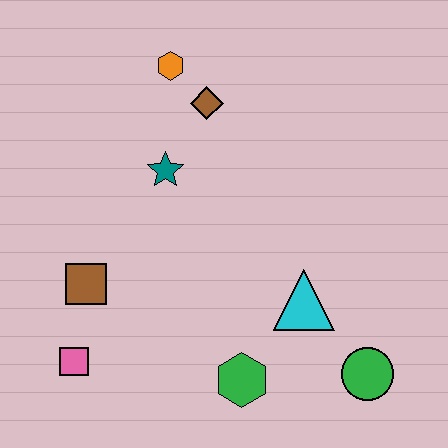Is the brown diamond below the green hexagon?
No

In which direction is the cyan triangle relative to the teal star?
The cyan triangle is to the right of the teal star.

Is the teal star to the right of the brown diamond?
No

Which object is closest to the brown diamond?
The orange hexagon is closest to the brown diamond.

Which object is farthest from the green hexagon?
The orange hexagon is farthest from the green hexagon.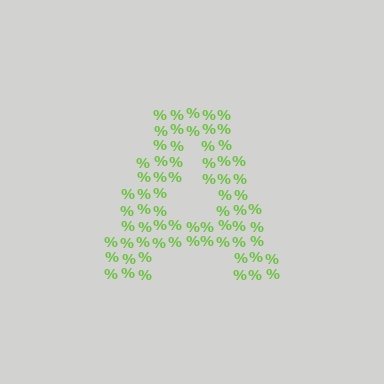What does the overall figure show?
The overall figure shows the letter A.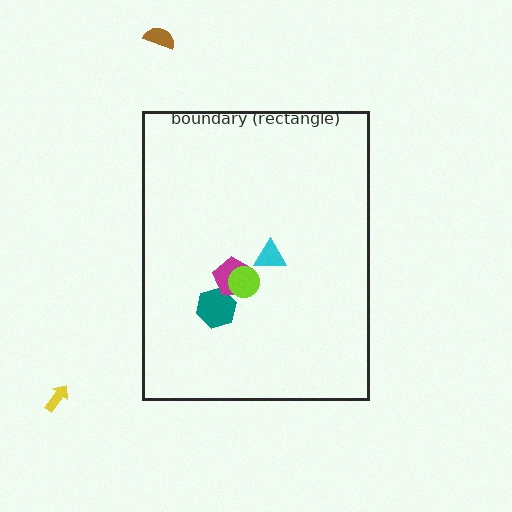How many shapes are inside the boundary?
4 inside, 2 outside.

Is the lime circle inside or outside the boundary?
Inside.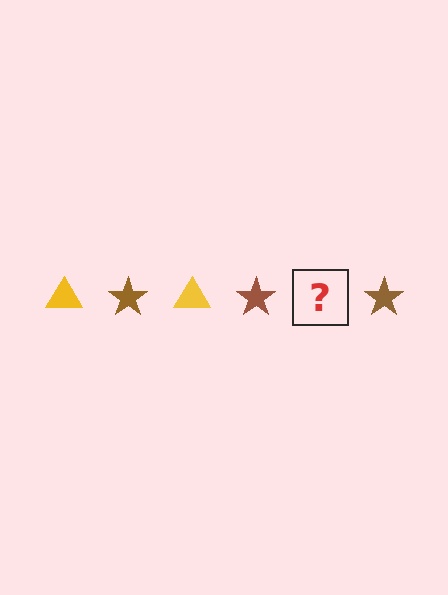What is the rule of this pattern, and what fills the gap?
The rule is that the pattern alternates between yellow triangle and brown star. The gap should be filled with a yellow triangle.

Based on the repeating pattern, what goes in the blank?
The blank should be a yellow triangle.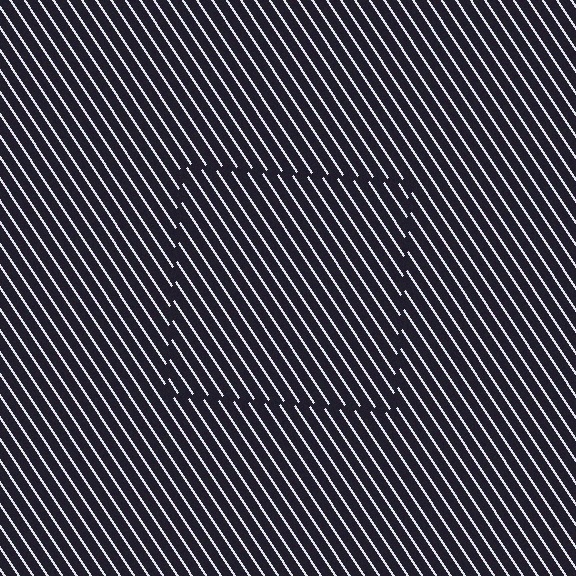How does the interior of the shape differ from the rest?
The interior of the shape contains the same grating, shifted by half a period — the contour is defined by the phase discontinuity where line-ends from the inner and outer gratings abut.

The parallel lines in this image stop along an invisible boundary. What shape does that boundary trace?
An illusory square. The interior of the shape contains the same grating, shifted by half a period — the contour is defined by the phase discontinuity where line-ends from the inner and outer gratings abut.